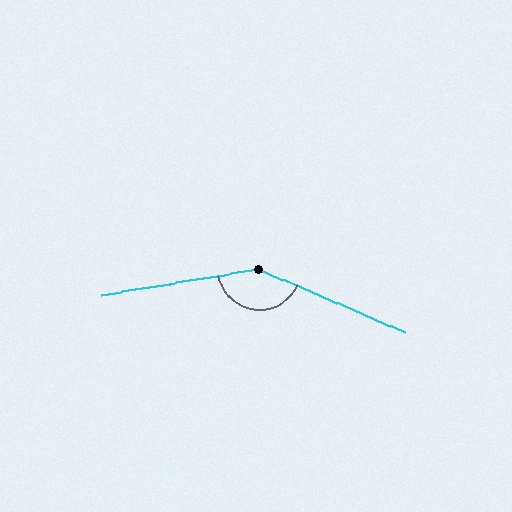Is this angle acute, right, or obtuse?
It is obtuse.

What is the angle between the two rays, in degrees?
Approximately 147 degrees.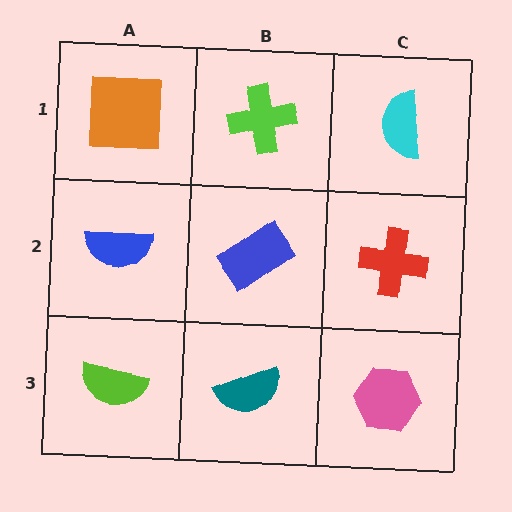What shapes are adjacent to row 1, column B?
A blue rectangle (row 2, column B), an orange square (row 1, column A), a cyan semicircle (row 1, column C).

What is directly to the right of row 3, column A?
A teal semicircle.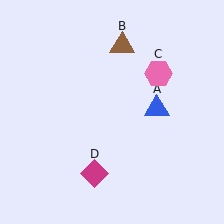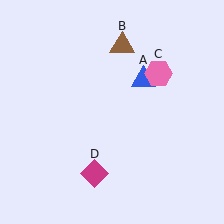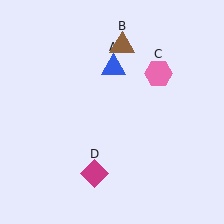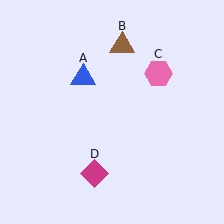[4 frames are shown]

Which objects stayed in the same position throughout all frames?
Brown triangle (object B) and pink hexagon (object C) and magenta diamond (object D) remained stationary.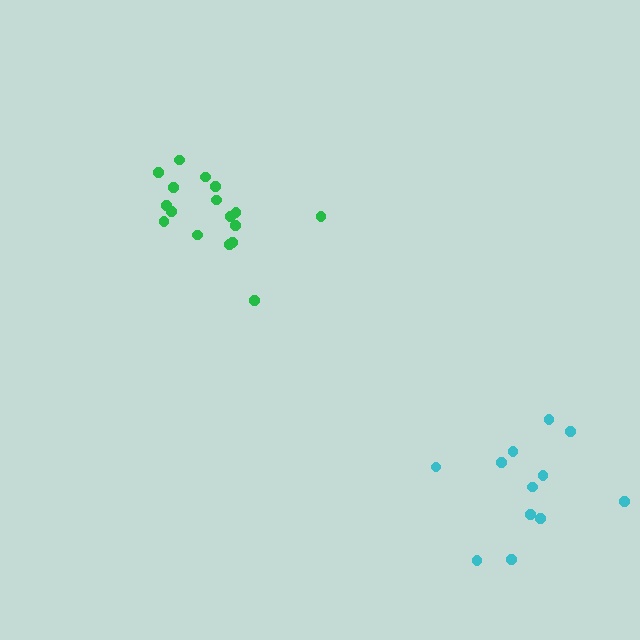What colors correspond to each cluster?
The clusters are colored: green, cyan.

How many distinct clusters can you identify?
There are 2 distinct clusters.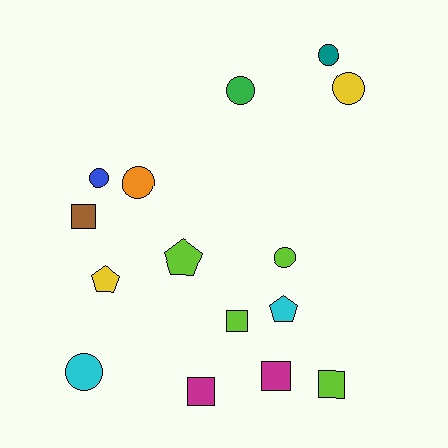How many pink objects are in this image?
There are no pink objects.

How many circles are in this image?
There are 7 circles.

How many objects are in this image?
There are 15 objects.